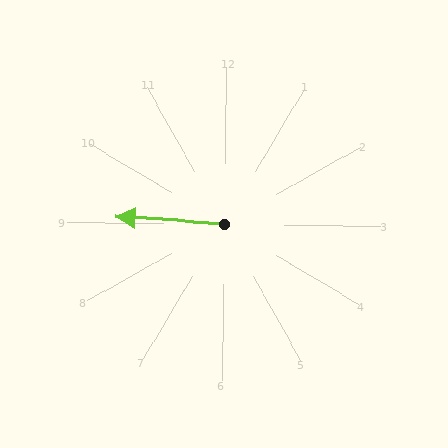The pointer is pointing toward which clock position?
Roughly 9 o'clock.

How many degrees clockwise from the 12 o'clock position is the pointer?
Approximately 273 degrees.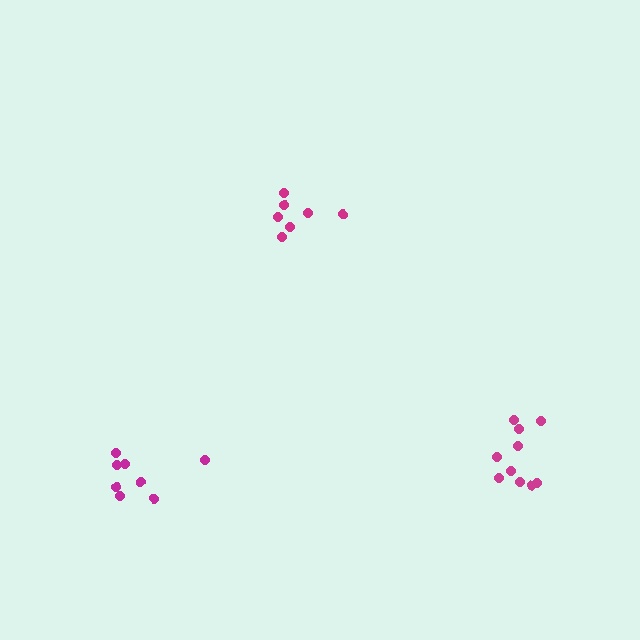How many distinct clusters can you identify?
There are 3 distinct clusters.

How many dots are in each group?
Group 1: 8 dots, Group 2: 10 dots, Group 3: 7 dots (25 total).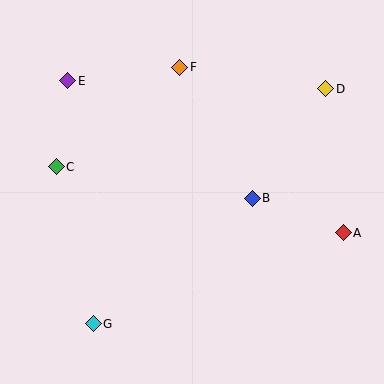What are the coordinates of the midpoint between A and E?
The midpoint between A and E is at (206, 157).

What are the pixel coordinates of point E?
Point E is at (68, 81).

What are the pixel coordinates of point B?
Point B is at (252, 198).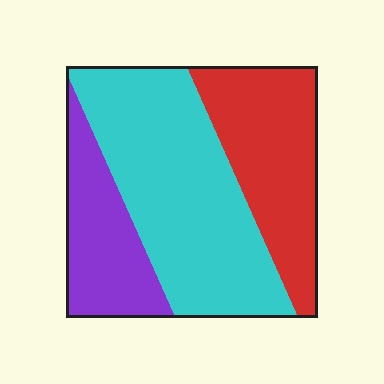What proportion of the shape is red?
Red takes up about one third (1/3) of the shape.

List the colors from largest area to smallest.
From largest to smallest: cyan, red, purple.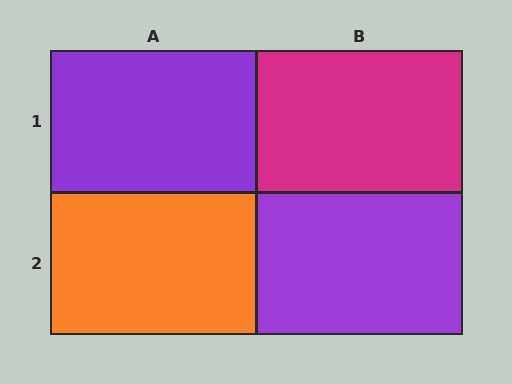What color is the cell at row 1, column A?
Purple.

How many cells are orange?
1 cell is orange.